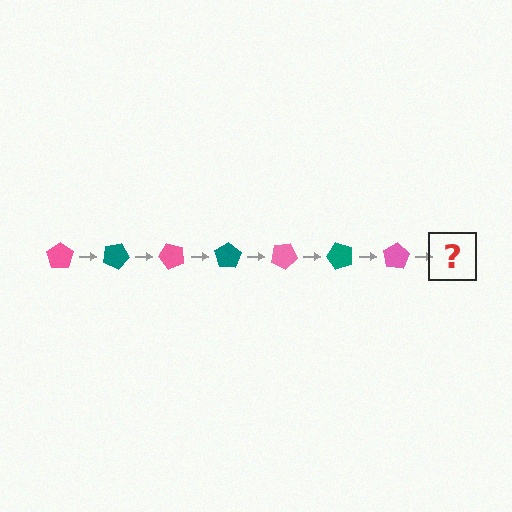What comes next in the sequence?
The next element should be a teal pentagon, rotated 175 degrees from the start.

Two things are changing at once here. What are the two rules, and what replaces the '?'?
The two rules are that it rotates 25 degrees each step and the color cycles through pink and teal. The '?' should be a teal pentagon, rotated 175 degrees from the start.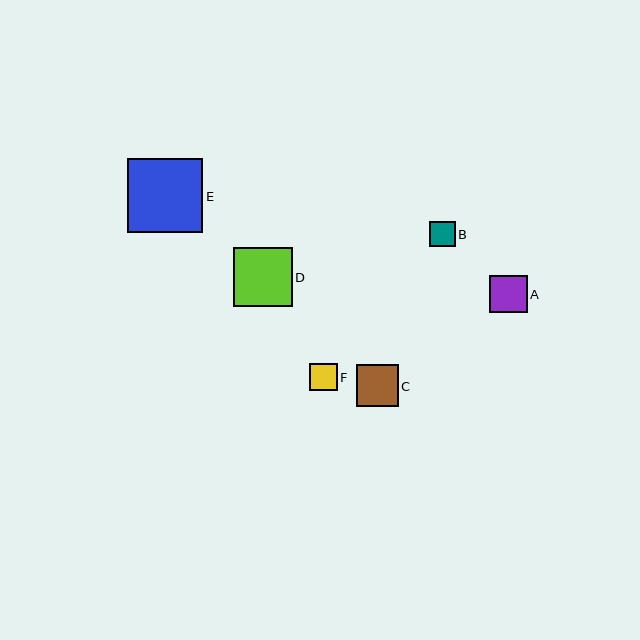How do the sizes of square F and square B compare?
Square F and square B are approximately the same size.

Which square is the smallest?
Square B is the smallest with a size of approximately 25 pixels.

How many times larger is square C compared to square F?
Square C is approximately 1.5 times the size of square F.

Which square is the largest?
Square E is the largest with a size of approximately 75 pixels.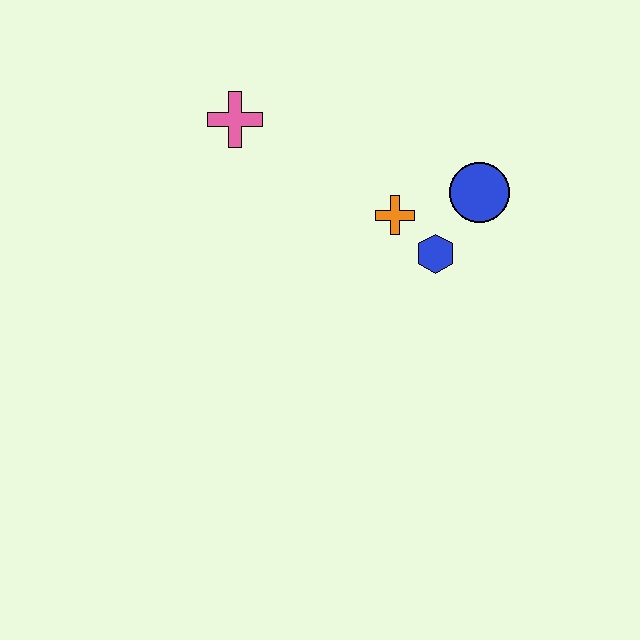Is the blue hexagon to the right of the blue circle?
No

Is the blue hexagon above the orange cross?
No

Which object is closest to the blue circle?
The blue hexagon is closest to the blue circle.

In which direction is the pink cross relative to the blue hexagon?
The pink cross is to the left of the blue hexagon.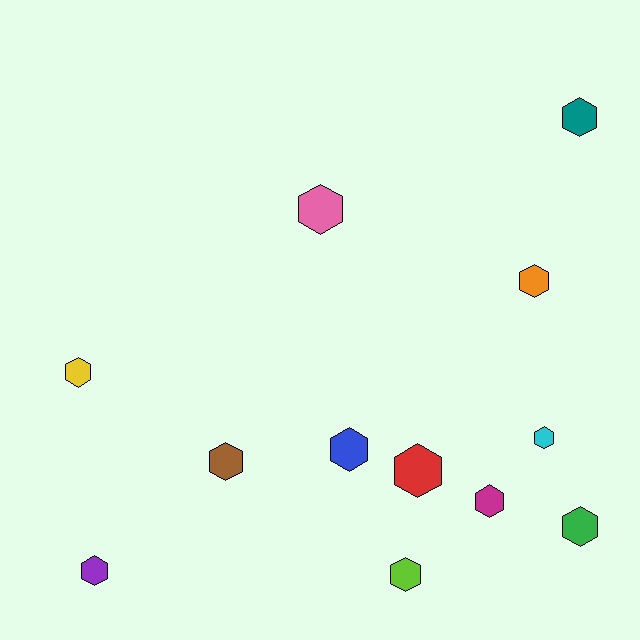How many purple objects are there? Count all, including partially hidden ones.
There is 1 purple object.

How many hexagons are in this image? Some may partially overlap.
There are 12 hexagons.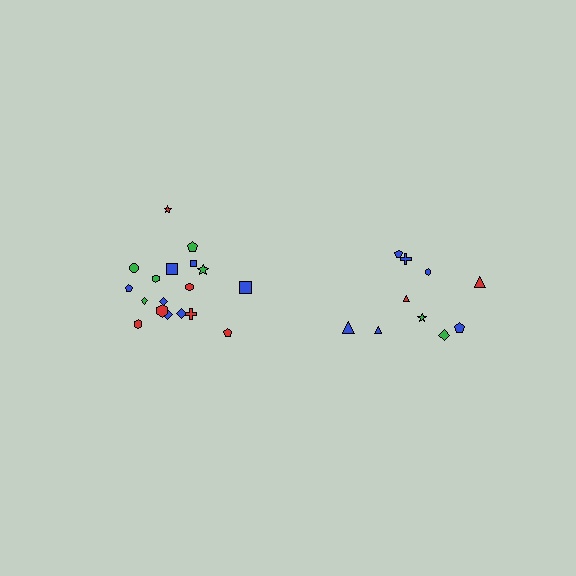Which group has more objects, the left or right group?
The left group.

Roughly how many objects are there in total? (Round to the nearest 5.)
Roughly 30 objects in total.